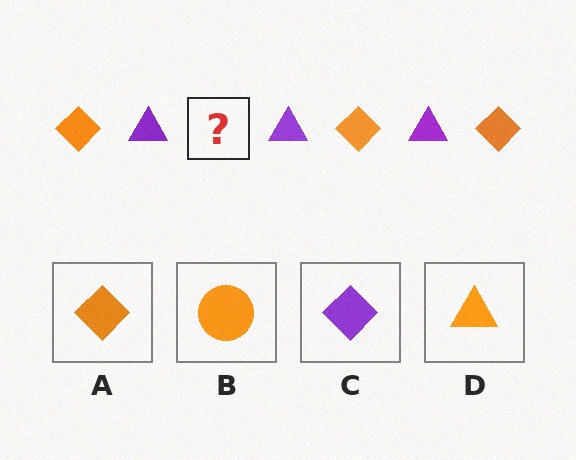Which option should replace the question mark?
Option A.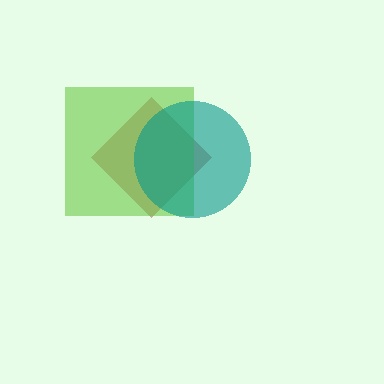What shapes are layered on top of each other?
The layered shapes are: a brown diamond, a lime square, a teal circle.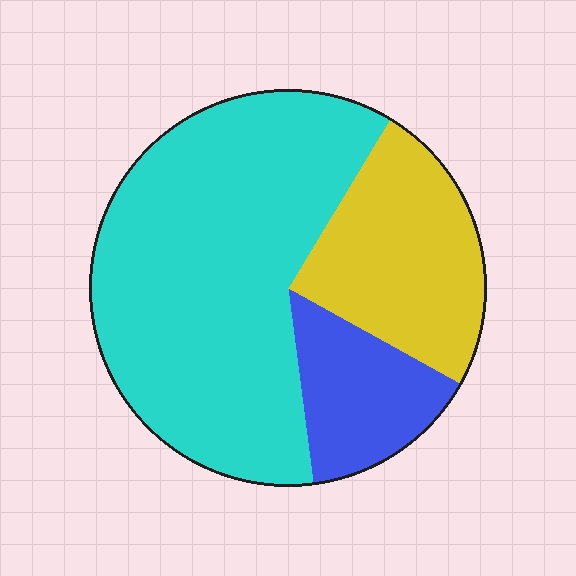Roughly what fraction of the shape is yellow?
Yellow takes up about one quarter (1/4) of the shape.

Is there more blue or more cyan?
Cyan.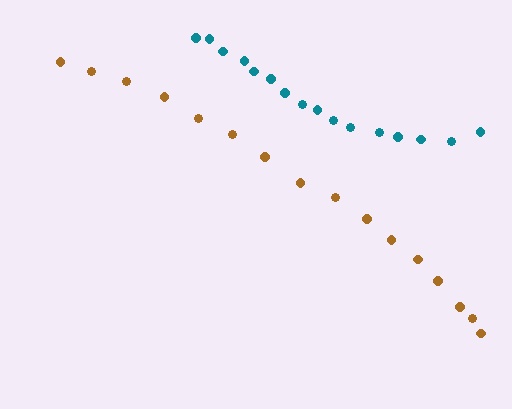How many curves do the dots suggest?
There are 2 distinct paths.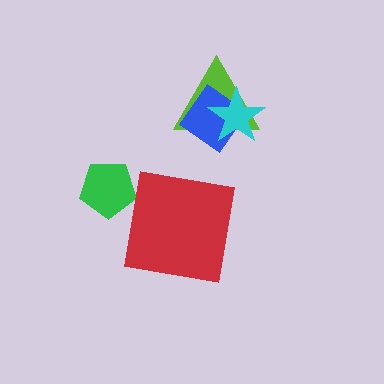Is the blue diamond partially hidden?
Yes, it is partially covered by another shape.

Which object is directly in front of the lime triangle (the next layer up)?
The blue diamond is directly in front of the lime triangle.